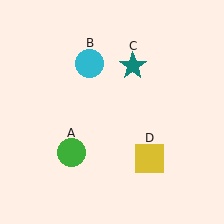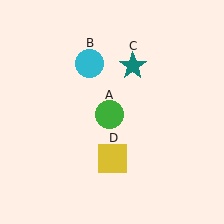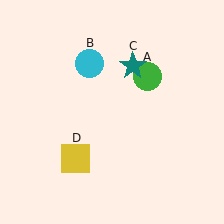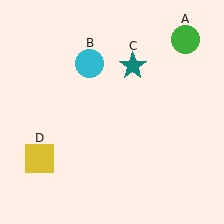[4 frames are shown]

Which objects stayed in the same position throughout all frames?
Cyan circle (object B) and teal star (object C) remained stationary.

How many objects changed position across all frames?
2 objects changed position: green circle (object A), yellow square (object D).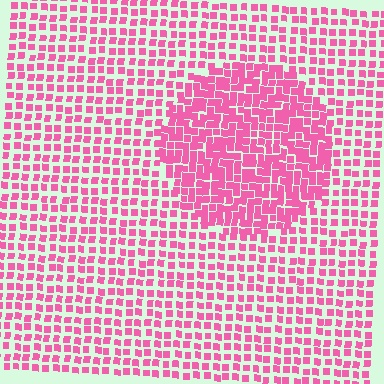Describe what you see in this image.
The image contains small pink elements arranged at two different densities. A circle-shaped region is visible where the elements are more densely packed than the surrounding area.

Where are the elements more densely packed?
The elements are more densely packed inside the circle boundary.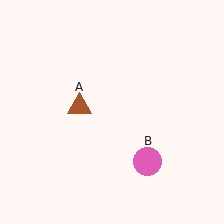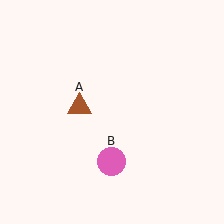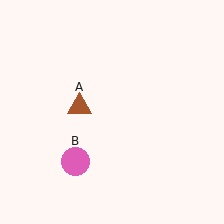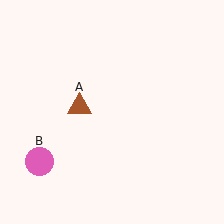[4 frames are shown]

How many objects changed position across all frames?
1 object changed position: pink circle (object B).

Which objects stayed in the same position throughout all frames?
Brown triangle (object A) remained stationary.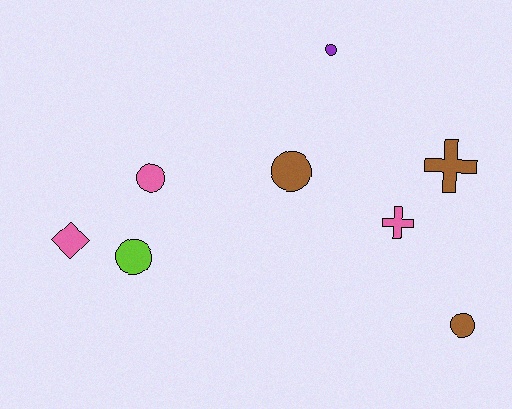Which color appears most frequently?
Brown, with 3 objects.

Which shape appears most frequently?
Circle, with 5 objects.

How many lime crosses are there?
There are no lime crosses.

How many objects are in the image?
There are 8 objects.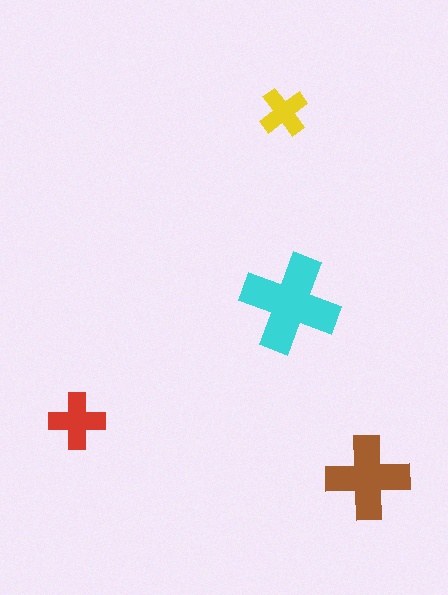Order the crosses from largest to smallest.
the cyan one, the brown one, the red one, the yellow one.